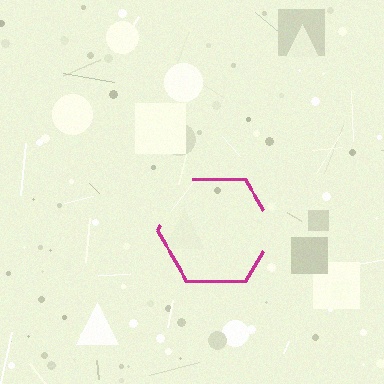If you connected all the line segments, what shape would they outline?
They would outline a hexagon.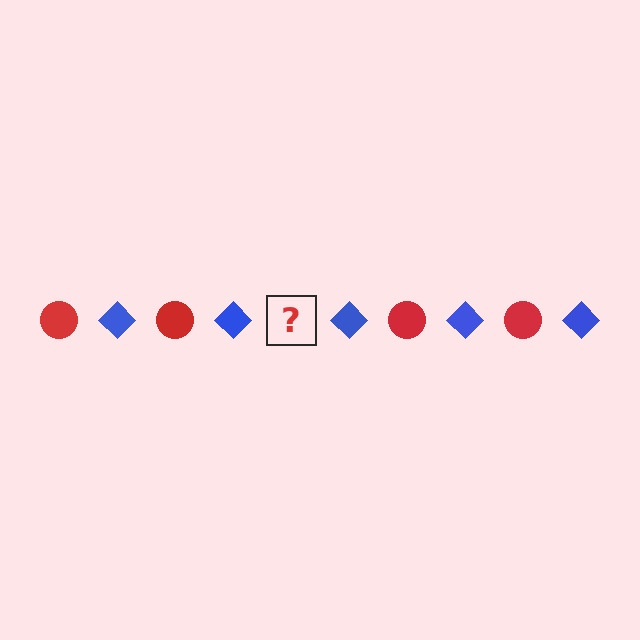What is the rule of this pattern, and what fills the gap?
The rule is that the pattern alternates between red circle and blue diamond. The gap should be filled with a red circle.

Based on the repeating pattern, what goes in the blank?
The blank should be a red circle.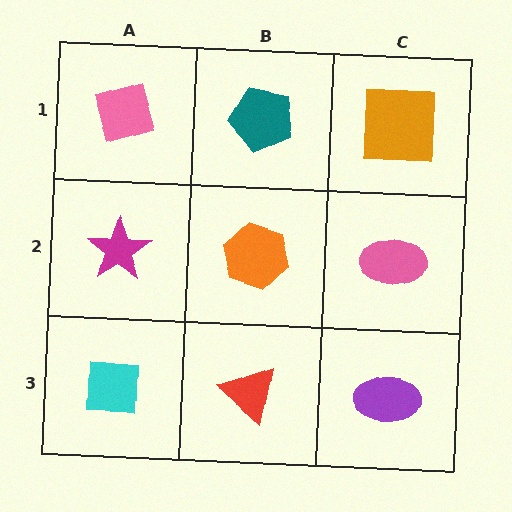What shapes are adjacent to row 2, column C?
An orange square (row 1, column C), a purple ellipse (row 3, column C), an orange hexagon (row 2, column B).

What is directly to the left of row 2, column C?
An orange hexagon.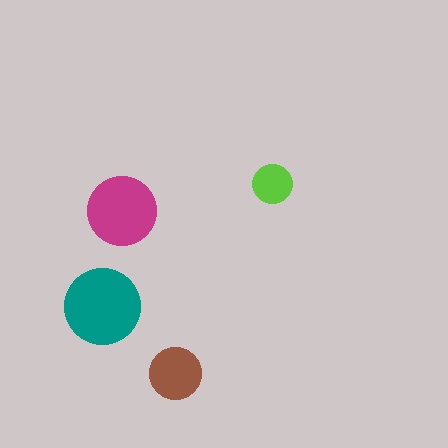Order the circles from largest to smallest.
the teal one, the magenta one, the brown one, the lime one.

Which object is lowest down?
The brown circle is bottommost.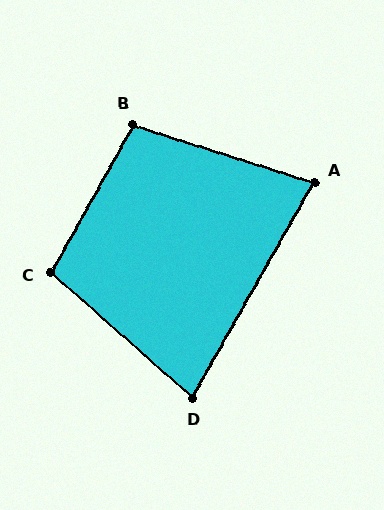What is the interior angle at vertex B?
Approximately 102 degrees (obtuse).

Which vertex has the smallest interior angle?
A, at approximately 78 degrees.